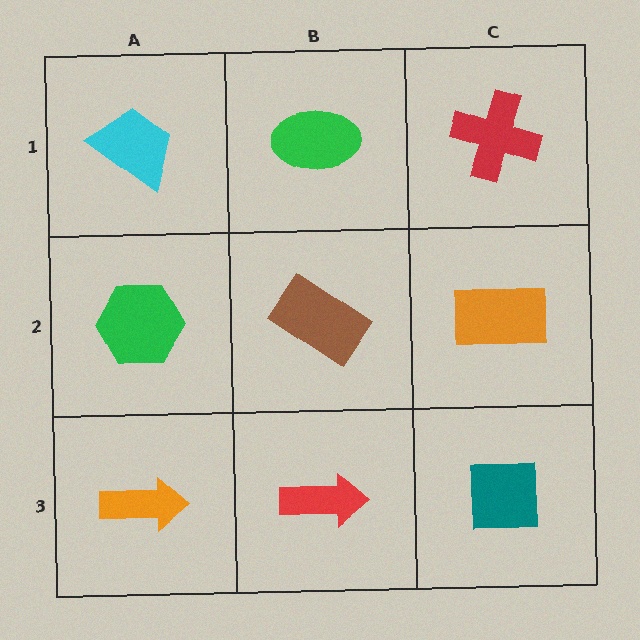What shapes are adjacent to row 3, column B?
A brown rectangle (row 2, column B), an orange arrow (row 3, column A), a teal square (row 3, column C).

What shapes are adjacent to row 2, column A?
A cyan trapezoid (row 1, column A), an orange arrow (row 3, column A), a brown rectangle (row 2, column B).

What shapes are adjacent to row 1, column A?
A green hexagon (row 2, column A), a green ellipse (row 1, column B).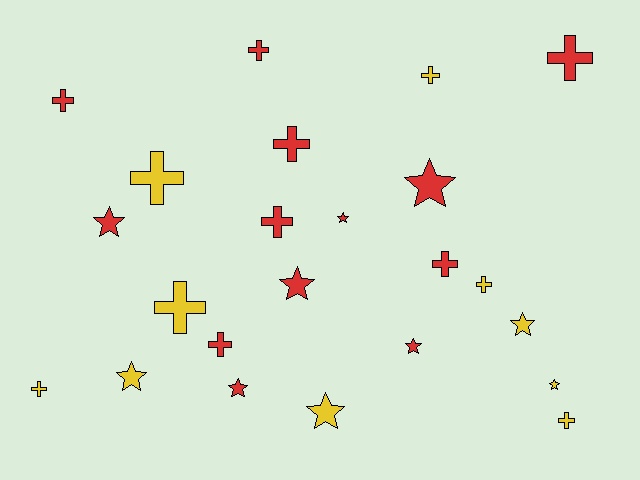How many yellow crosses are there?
There are 6 yellow crosses.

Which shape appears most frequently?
Cross, with 13 objects.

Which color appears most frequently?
Red, with 13 objects.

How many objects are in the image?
There are 23 objects.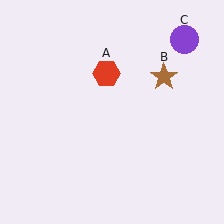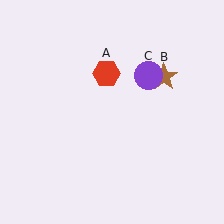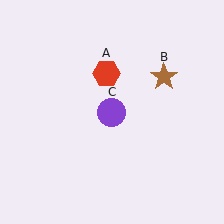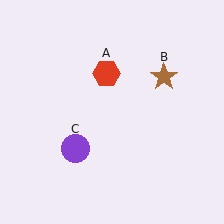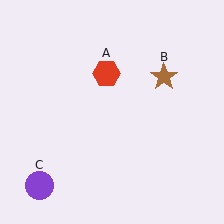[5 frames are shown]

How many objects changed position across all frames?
1 object changed position: purple circle (object C).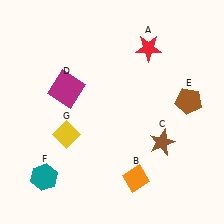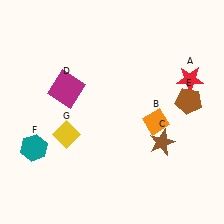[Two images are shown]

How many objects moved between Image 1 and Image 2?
3 objects moved between the two images.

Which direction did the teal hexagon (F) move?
The teal hexagon (F) moved up.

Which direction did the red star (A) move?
The red star (A) moved right.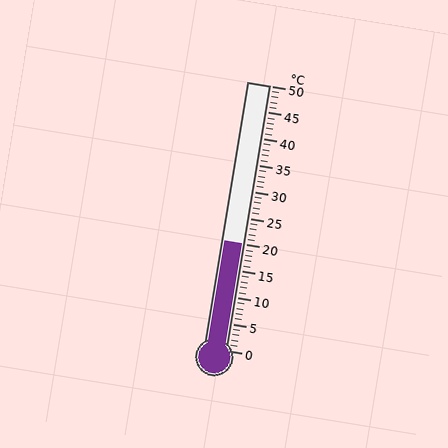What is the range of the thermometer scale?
The thermometer scale ranges from 0°C to 50°C.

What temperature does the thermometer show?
The thermometer shows approximately 20°C.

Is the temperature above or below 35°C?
The temperature is below 35°C.